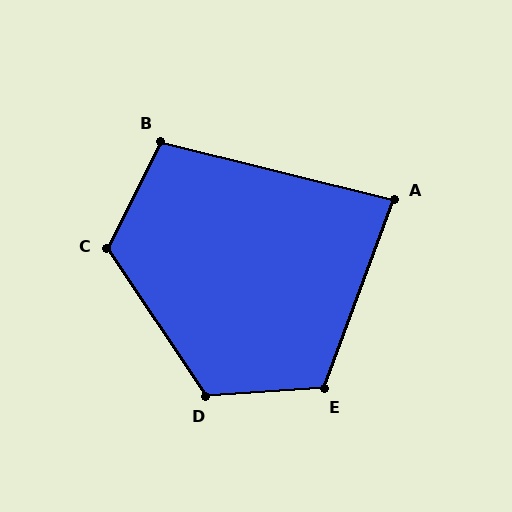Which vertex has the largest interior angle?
D, at approximately 120 degrees.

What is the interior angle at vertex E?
Approximately 114 degrees (obtuse).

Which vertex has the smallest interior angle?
A, at approximately 84 degrees.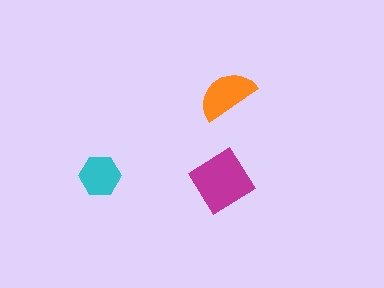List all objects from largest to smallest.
The magenta diamond, the orange semicircle, the cyan hexagon.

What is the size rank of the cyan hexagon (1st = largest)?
3rd.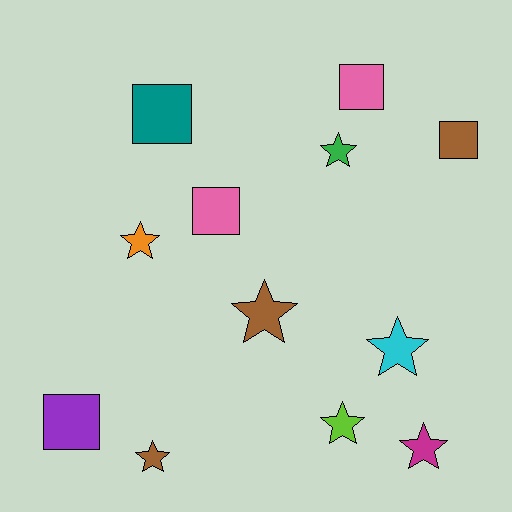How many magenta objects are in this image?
There is 1 magenta object.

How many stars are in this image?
There are 7 stars.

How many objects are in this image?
There are 12 objects.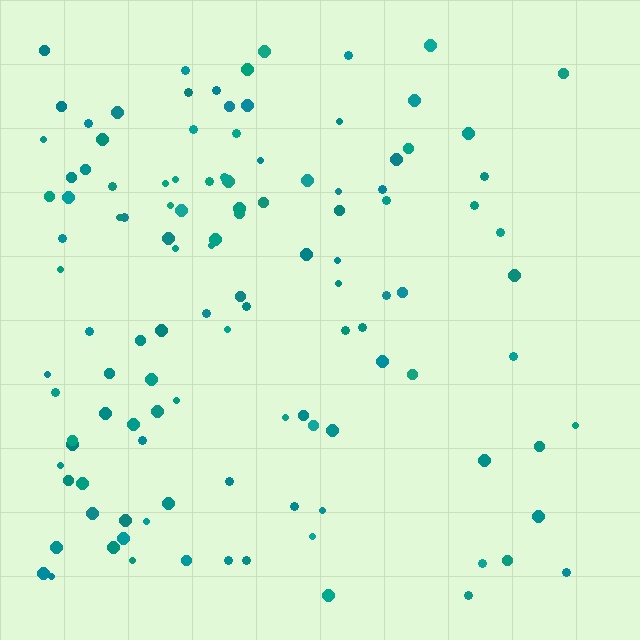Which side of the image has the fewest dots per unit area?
The right.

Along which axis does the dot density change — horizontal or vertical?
Horizontal.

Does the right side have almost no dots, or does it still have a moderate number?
Still a moderate number, just noticeably fewer than the left.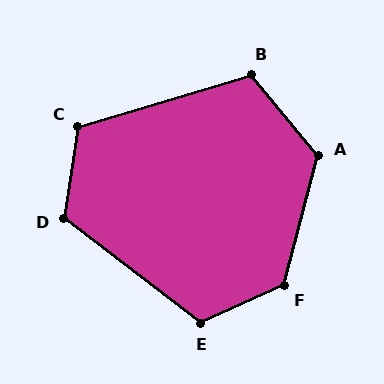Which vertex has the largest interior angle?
F, at approximately 129 degrees.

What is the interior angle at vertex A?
Approximately 126 degrees (obtuse).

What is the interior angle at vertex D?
Approximately 118 degrees (obtuse).